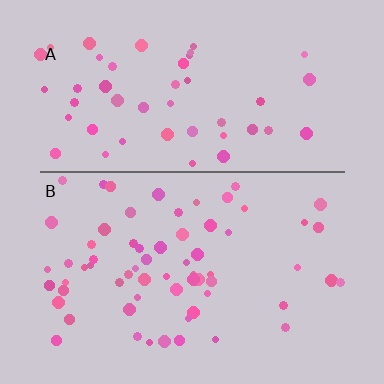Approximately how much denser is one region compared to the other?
Approximately 1.3× — region B over region A.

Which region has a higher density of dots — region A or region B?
B (the bottom).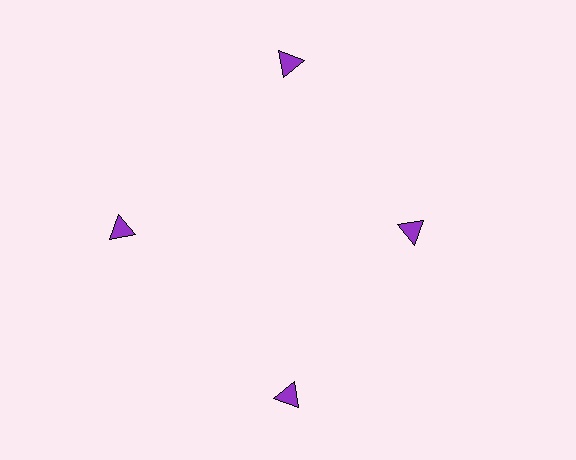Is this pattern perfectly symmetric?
No. The 4 purple triangles are arranged in a ring, but one element near the 3 o'clock position is pulled inward toward the center, breaking the 4-fold rotational symmetry.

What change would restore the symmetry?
The symmetry would be restored by moving it outward, back onto the ring so that all 4 triangles sit at equal angles and equal distance from the center.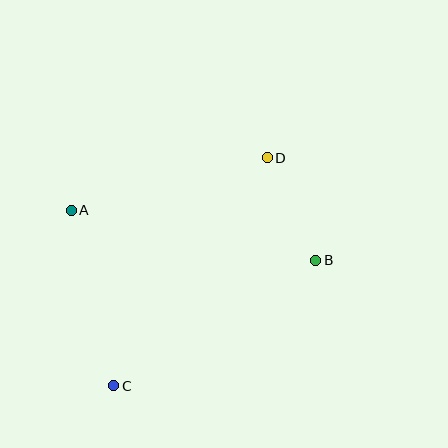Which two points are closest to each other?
Points B and D are closest to each other.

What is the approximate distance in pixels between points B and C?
The distance between B and C is approximately 238 pixels.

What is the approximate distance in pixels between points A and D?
The distance between A and D is approximately 203 pixels.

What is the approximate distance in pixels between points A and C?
The distance between A and C is approximately 180 pixels.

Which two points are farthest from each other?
Points C and D are farthest from each other.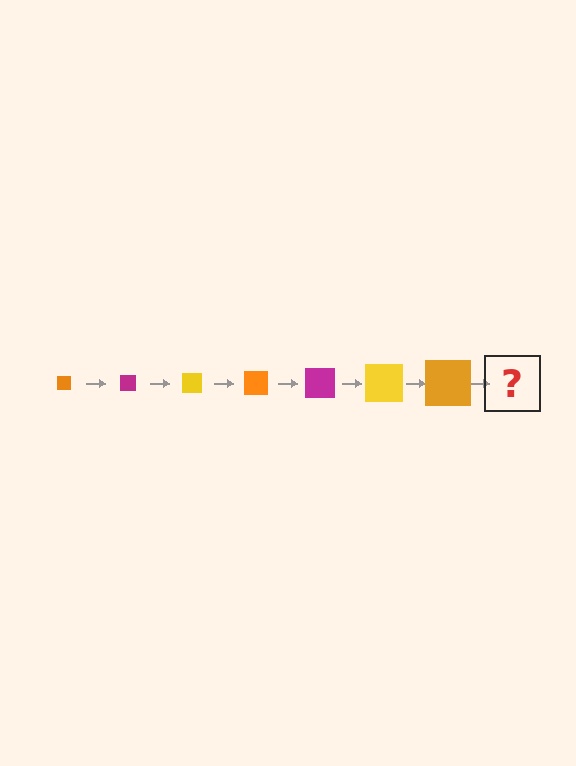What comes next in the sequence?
The next element should be a magenta square, larger than the previous one.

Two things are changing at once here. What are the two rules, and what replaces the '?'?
The two rules are that the square grows larger each step and the color cycles through orange, magenta, and yellow. The '?' should be a magenta square, larger than the previous one.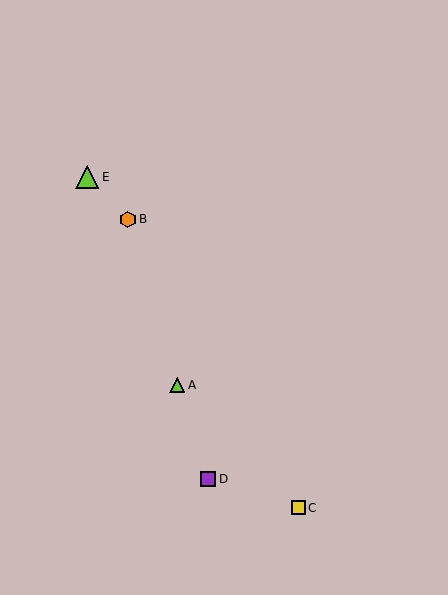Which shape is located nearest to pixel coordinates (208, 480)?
The purple square (labeled D) at (208, 479) is nearest to that location.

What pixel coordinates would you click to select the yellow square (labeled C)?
Click at (299, 508) to select the yellow square C.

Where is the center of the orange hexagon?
The center of the orange hexagon is at (128, 219).